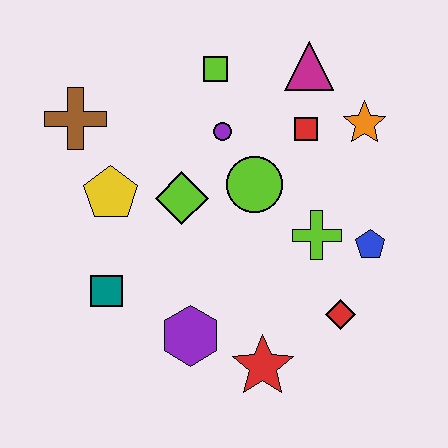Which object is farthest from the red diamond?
The brown cross is farthest from the red diamond.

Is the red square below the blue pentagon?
No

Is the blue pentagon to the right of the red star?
Yes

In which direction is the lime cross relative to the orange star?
The lime cross is below the orange star.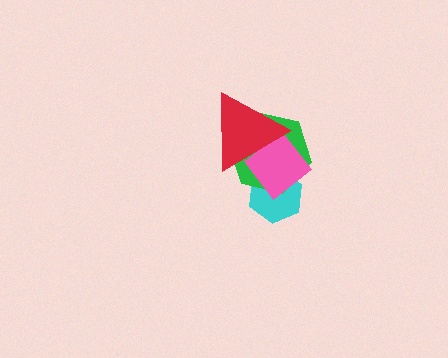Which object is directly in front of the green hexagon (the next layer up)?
The pink diamond is directly in front of the green hexagon.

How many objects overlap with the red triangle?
2 objects overlap with the red triangle.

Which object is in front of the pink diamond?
The red triangle is in front of the pink diamond.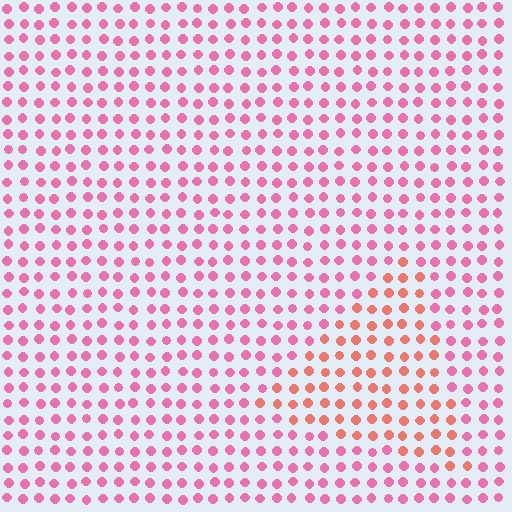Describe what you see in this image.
The image is filled with small pink elements in a uniform arrangement. A triangle-shaped region is visible where the elements are tinted to a slightly different hue, forming a subtle color boundary.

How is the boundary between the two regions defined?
The boundary is defined purely by a slight shift in hue (about 35 degrees). Spacing, size, and orientation are identical on both sides.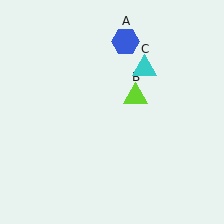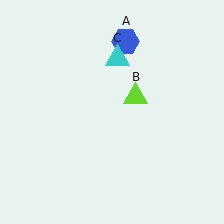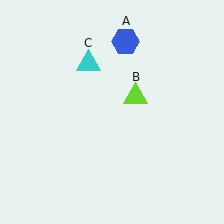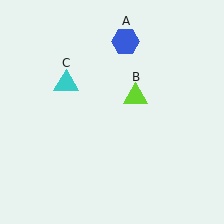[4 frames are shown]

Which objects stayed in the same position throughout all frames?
Blue hexagon (object A) and lime triangle (object B) remained stationary.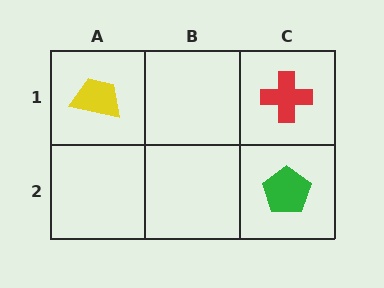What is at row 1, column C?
A red cross.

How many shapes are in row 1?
2 shapes.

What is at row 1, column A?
A yellow trapezoid.